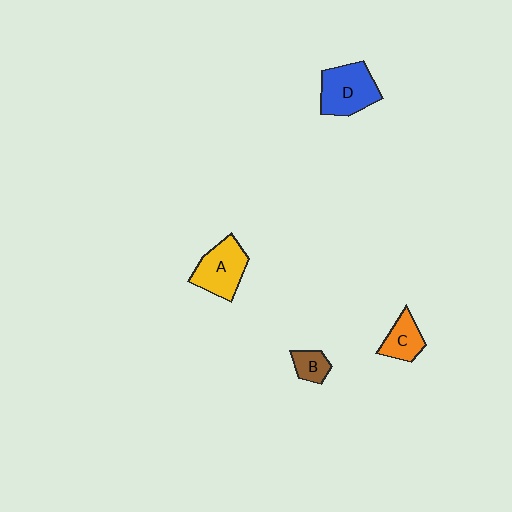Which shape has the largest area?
Shape D (blue).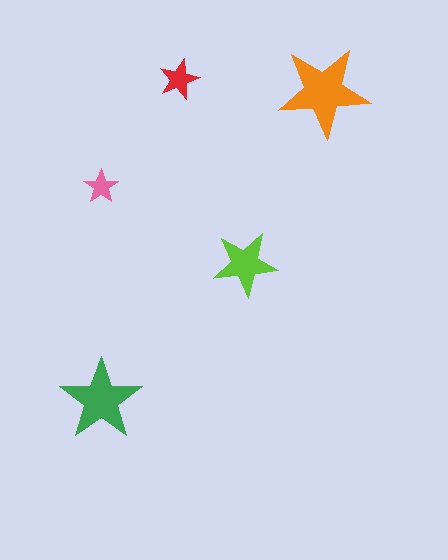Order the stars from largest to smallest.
the orange one, the green one, the lime one, the red one, the pink one.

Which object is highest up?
The red star is topmost.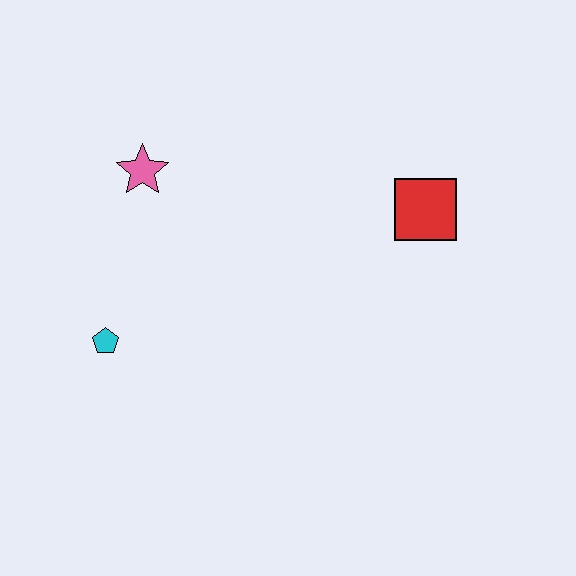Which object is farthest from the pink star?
The red square is farthest from the pink star.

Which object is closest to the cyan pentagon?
The pink star is closest to the cyan pentagon.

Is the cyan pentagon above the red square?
No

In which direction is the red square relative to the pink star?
The red square is to the right of the pink star.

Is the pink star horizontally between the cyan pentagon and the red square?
Yes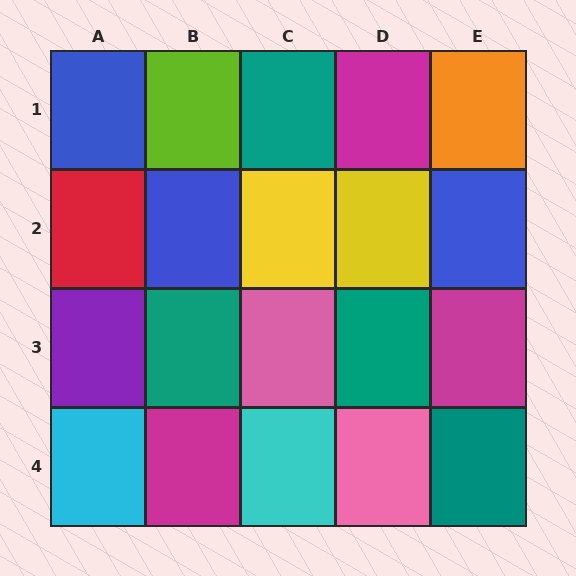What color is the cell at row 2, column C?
Yellow.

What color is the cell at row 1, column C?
Teal.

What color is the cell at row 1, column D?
Magenta.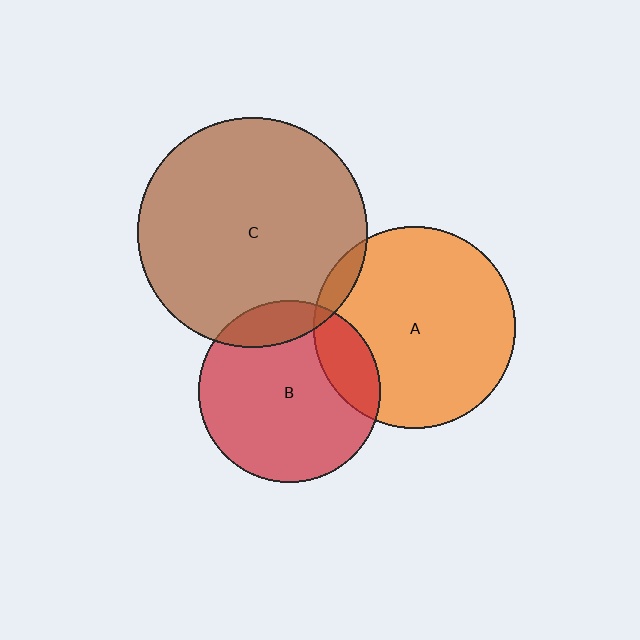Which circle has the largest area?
Circle C (brown).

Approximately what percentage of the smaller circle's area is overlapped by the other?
Approximately 5%.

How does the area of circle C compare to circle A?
Approximately 1.3 times.